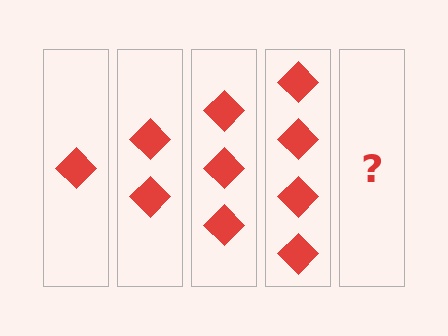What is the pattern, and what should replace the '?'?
The pattern is that each step adds one more diamond. The '?' should be 5 diamonds.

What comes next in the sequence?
The next element should be 5 diamonds.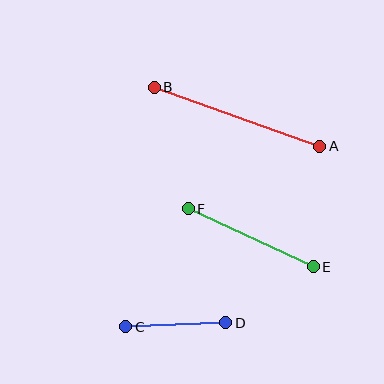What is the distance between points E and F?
The distance is approximately 138 pixels.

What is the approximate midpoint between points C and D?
The midpoint is at approximately (176, 325) pixels.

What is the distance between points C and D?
The distance is approximately 100 pixels.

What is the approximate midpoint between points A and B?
The midpoint is at approximately (237, 117) pixels.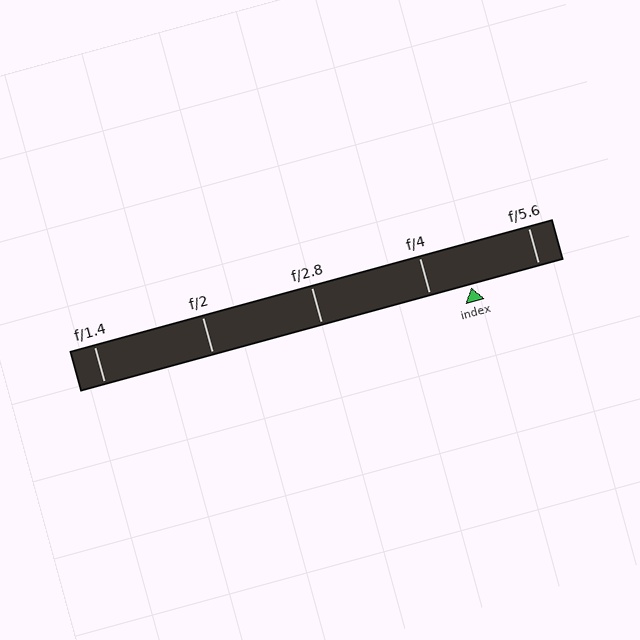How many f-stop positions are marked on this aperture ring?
There are 5 f-stop positions marked.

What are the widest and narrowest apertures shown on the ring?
The widest aperture shown is f/1.4 and the narrowest is f/5.6.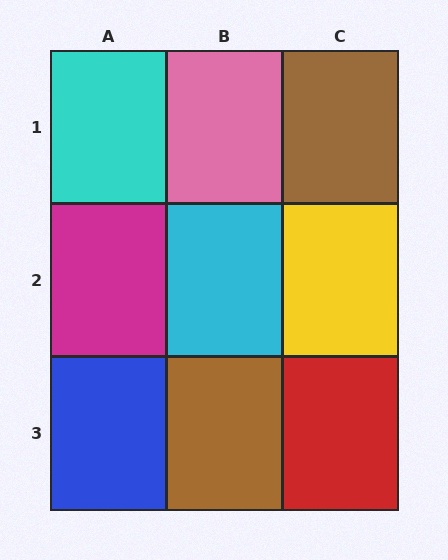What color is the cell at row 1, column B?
Pink.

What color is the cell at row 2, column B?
Cyan.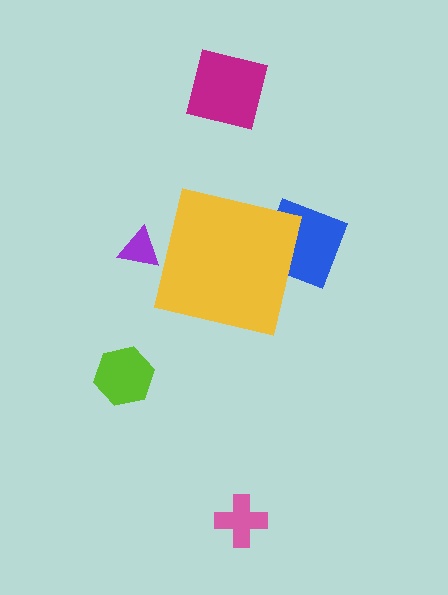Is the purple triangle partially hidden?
Yes, the purple triangle is partially hidden behind the yellow square.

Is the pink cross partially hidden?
No, the pink cross is fully visible.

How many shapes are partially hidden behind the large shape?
2 shapes are partially hidden.